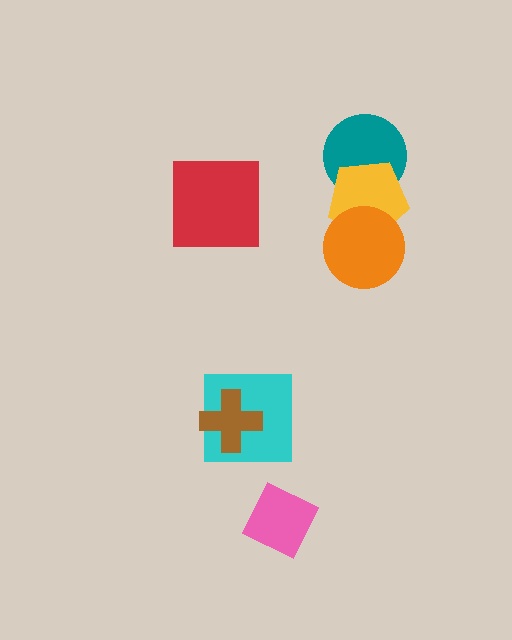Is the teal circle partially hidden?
Yes, it is partially covered by another shape.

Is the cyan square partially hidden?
Yes, it is partially covered by another shape.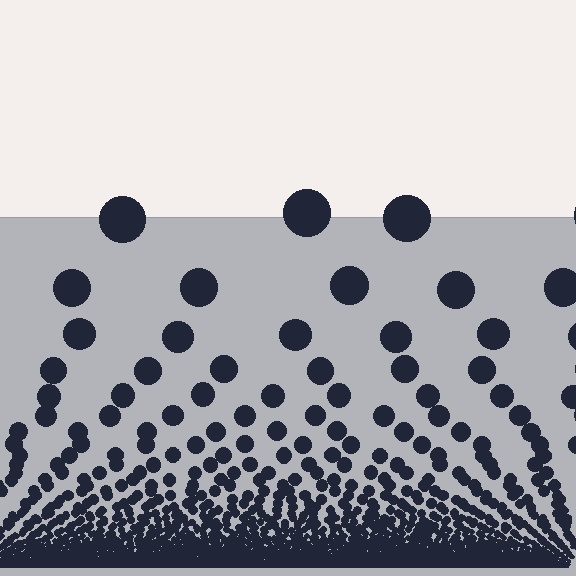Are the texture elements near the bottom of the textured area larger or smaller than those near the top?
Smaller. The gradient is inverted — elements near the bottom are smaller and denser.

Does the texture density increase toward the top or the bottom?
Density increases toward the bottom.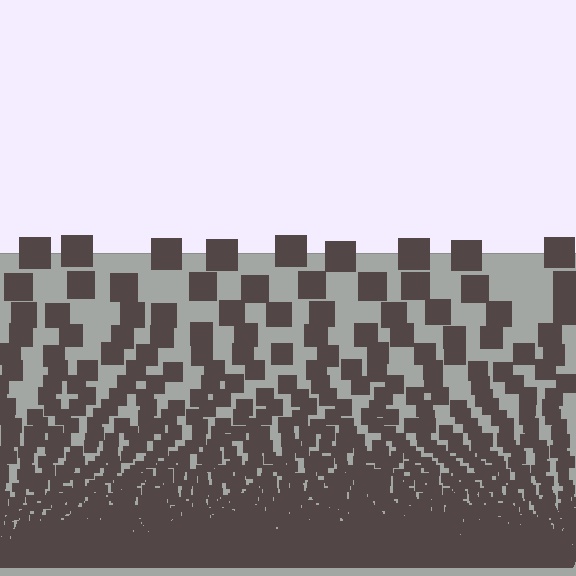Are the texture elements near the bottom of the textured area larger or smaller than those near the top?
Smaller. The gradient is inverted — elements near the bottom are smaller and denser.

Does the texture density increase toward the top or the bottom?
Density increases toward the bottom.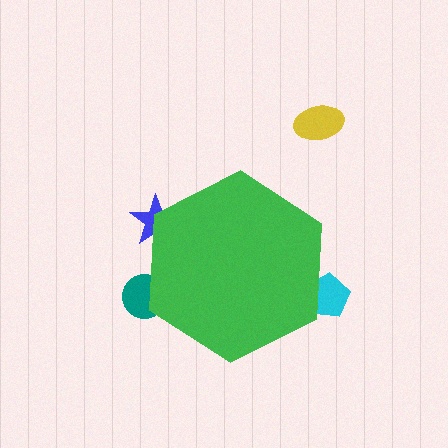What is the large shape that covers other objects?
A green hexagon.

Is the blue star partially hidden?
Yes, the blue star is partially hidden behind the green hexagon.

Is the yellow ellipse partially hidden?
No, the yellow ellipse is fully visible.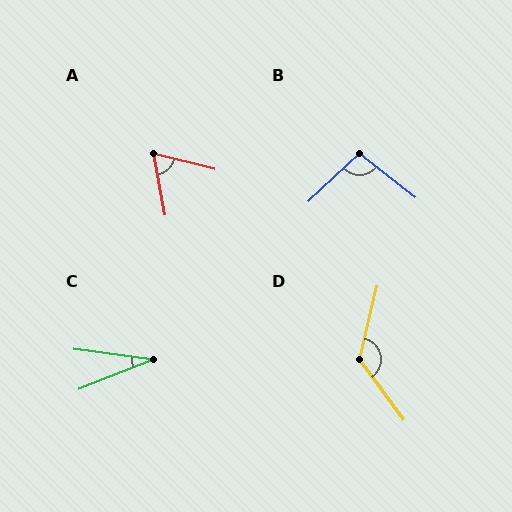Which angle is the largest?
D, at approximately 131 degrees.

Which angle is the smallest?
C, at approximately 29 degrees.